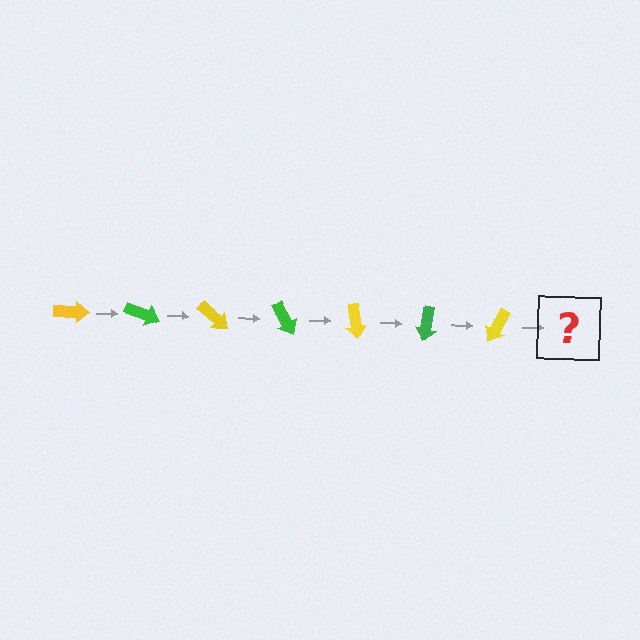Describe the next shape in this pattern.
It should be a green arrow, rotated 140 degrees from the start.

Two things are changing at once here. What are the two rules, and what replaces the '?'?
The two rules are that it rotates 20 degrees each step and the color cycles through yellow and green. The '?' should be a green arrow, rotated 140 degrees from the start.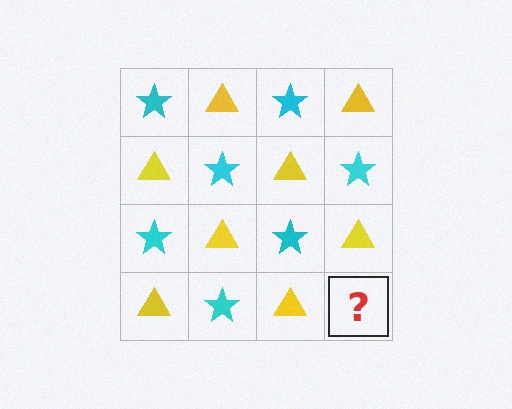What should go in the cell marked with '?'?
The missing cell should contain a cyan star.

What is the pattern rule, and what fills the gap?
The rule is that it alternates cyan star and yellow triangle in a checkerboard pattern. The gap should be filled with a cyan star.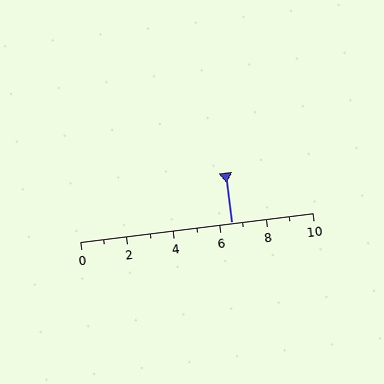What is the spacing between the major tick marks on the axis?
The major ticks are spaced 2 apart.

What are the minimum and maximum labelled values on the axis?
The axis runs from 0 to 10.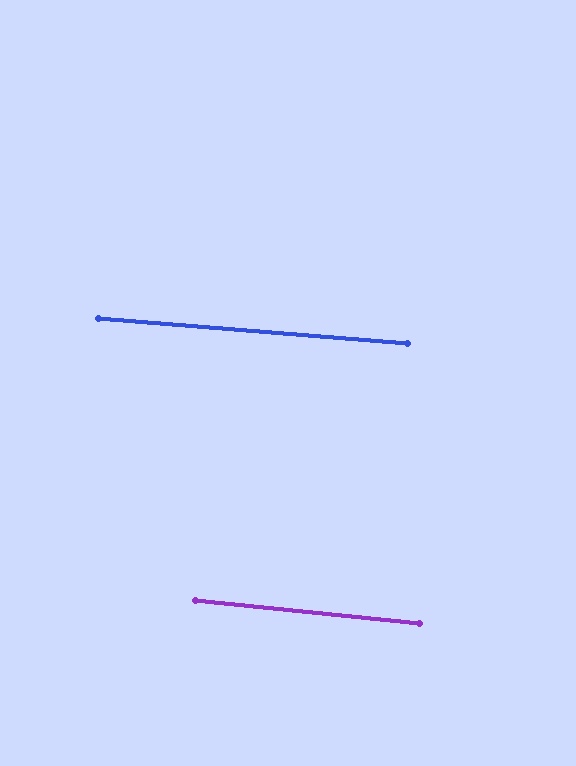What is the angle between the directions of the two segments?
Approximately 1 degree.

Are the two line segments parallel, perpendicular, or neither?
Parallel — their directions differ by only 1.2°.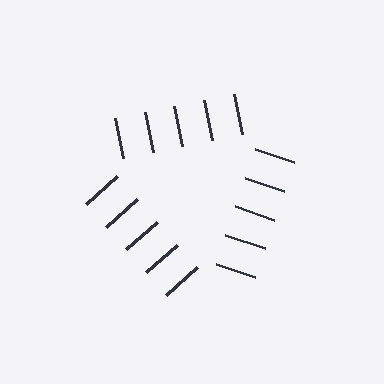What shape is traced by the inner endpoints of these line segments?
An illusory triangle — the line segments terminate on its edges but no continuous stroke is drawn.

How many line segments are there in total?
15 — 5 along each of the 3 edges.